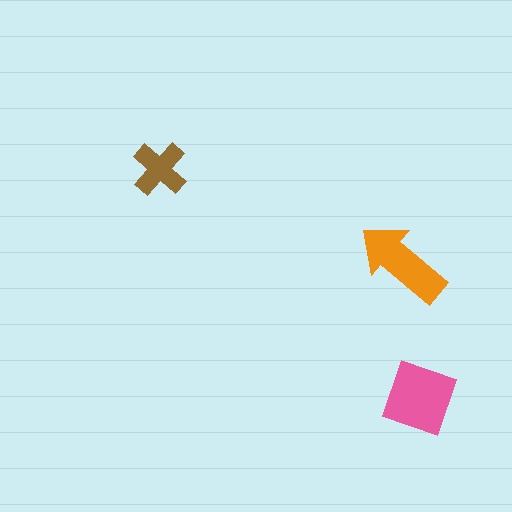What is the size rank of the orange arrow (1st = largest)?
2nd.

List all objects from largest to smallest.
The pink square, the orange arrow, the brown cross.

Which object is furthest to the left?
The brown cross is leftmost.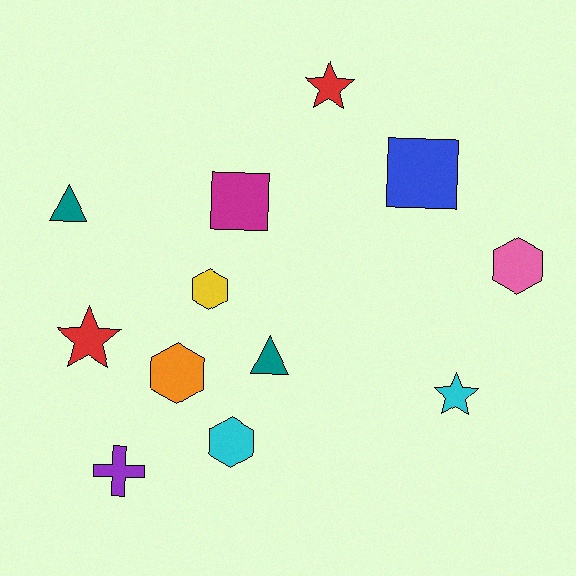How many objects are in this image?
There are 12 objects.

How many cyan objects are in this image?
There are 2 cyan objects.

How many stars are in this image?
There are 3 stars.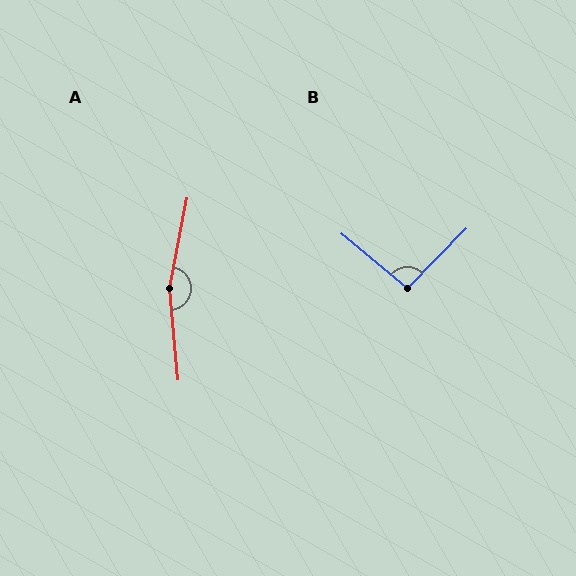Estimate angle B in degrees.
Approximately 95 degrees.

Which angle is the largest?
A, at approximately 164 degrees.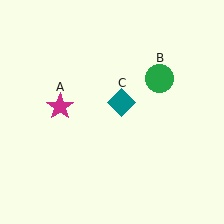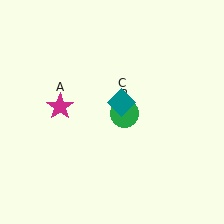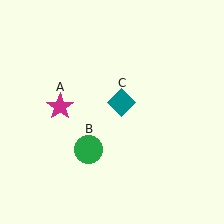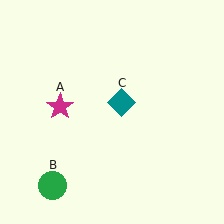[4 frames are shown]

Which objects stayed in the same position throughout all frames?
Magenta star (object A) and teal diamond (object C) remained stationary.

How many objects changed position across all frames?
1 object changed position: green circle (object B).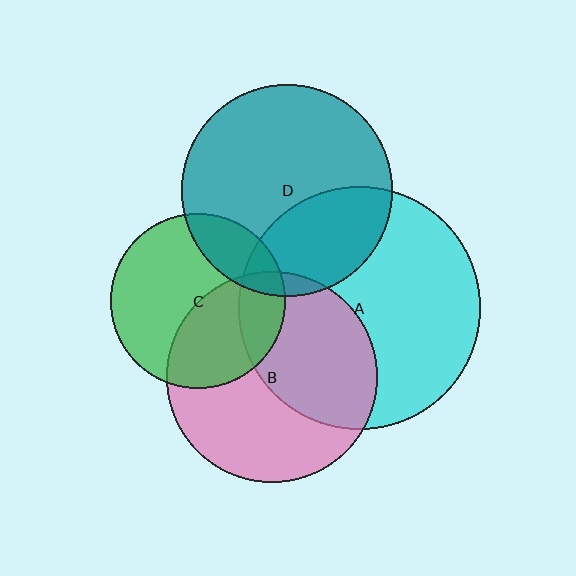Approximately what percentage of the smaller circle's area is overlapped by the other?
Approximately 30%.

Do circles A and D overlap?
Yes.